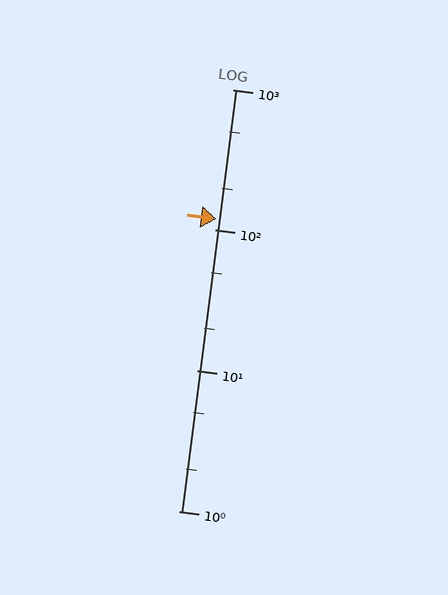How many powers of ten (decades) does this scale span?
The scale spans 3 decades, from 1 to 1000.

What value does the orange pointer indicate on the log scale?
The pointer indicates approximately 120.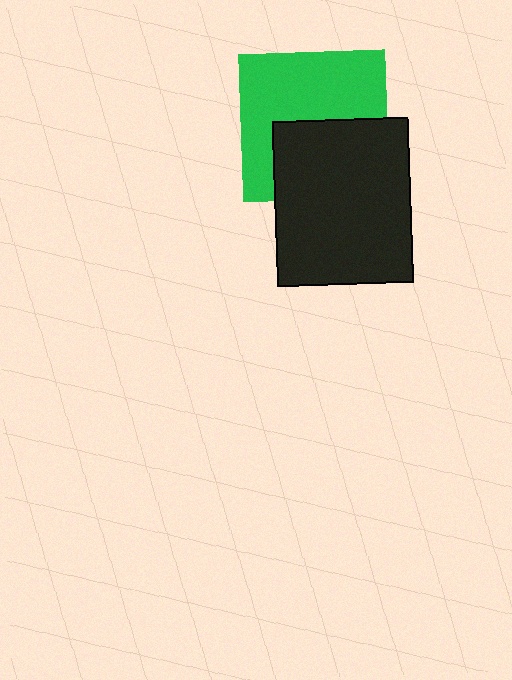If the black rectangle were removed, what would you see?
You would see the complete green square.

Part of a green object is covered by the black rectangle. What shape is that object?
It is a square.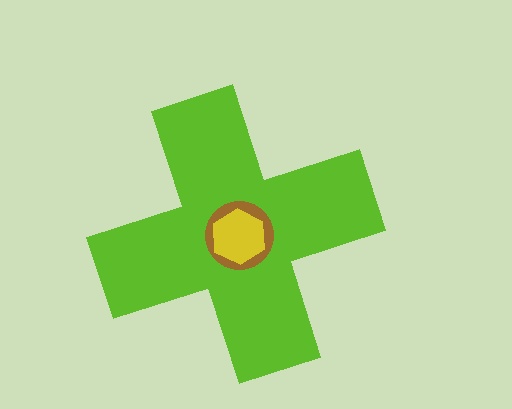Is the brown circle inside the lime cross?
Yes.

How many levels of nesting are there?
3.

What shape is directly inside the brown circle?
The yellow hexagon.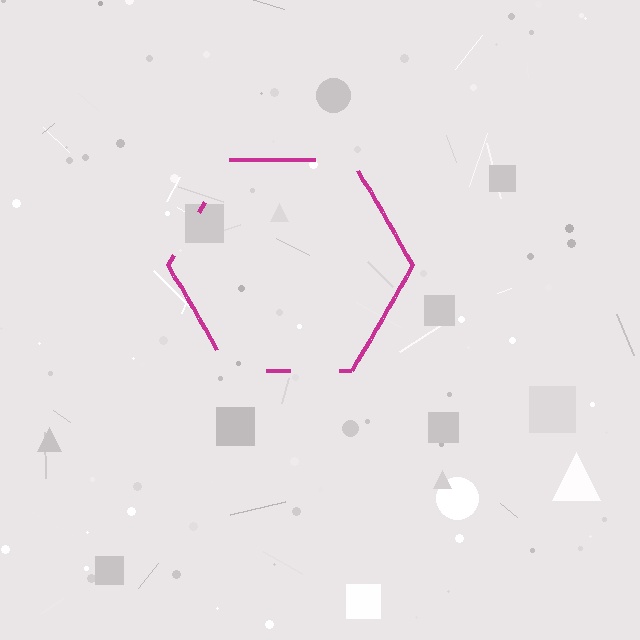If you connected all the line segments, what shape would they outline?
They would outline a hexagon.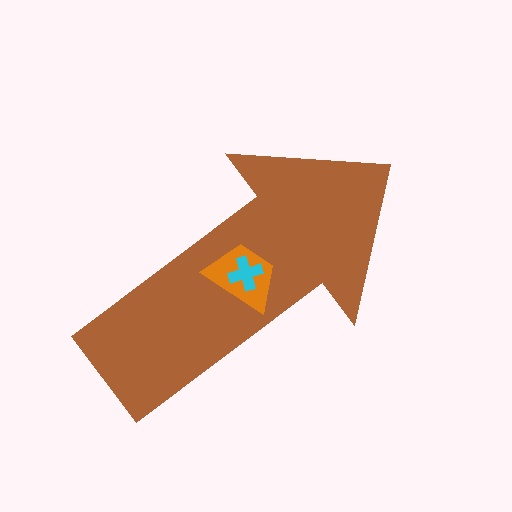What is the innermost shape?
The cyan cross.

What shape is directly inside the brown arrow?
The orange trapezoid.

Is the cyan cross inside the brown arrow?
Yes.